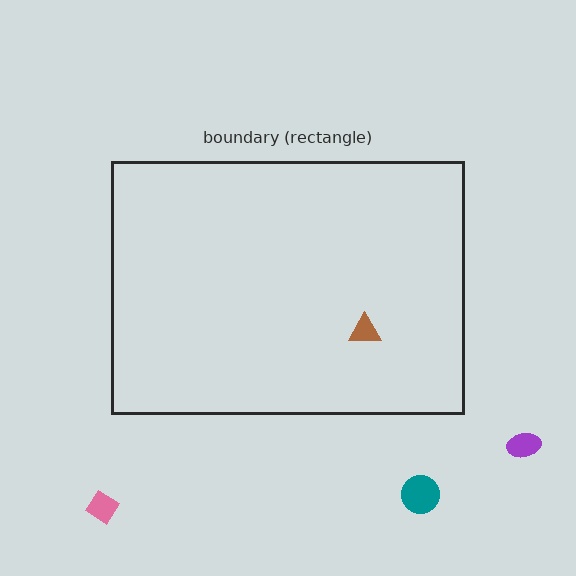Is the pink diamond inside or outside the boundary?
Outside.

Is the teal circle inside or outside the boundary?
Outside.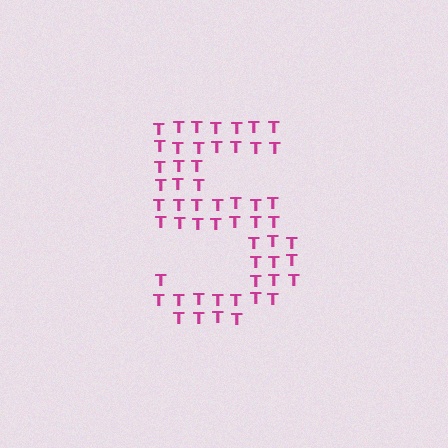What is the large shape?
The large shape is the digit 5.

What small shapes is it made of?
It is made of small letter T's.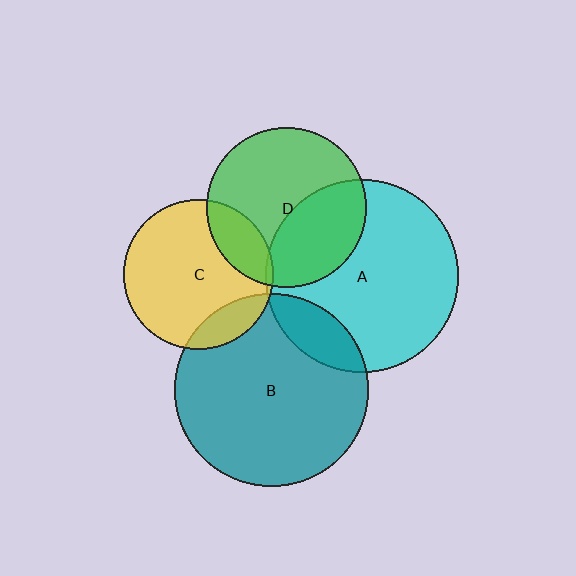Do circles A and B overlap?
Yes.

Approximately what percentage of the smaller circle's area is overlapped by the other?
Approximately 15%.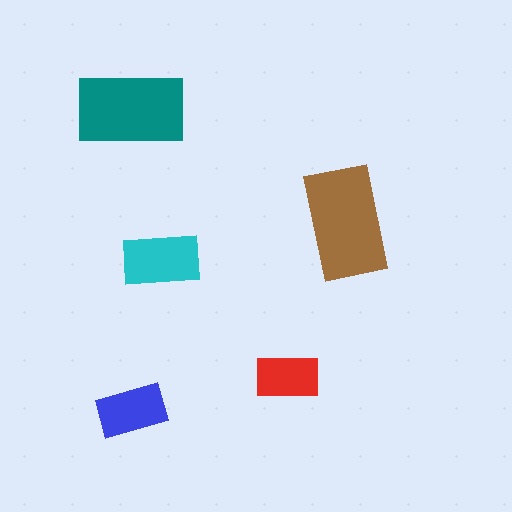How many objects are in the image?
There are 5 objects in the image.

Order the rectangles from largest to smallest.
the brown one, the teal one, the cyan one, the blue one, the red one.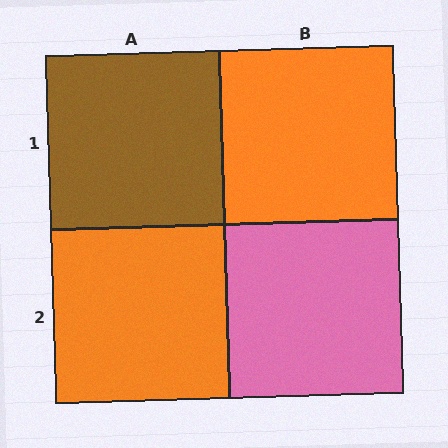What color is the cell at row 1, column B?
Orange.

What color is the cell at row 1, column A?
Brown.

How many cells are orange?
2 cells are orange.